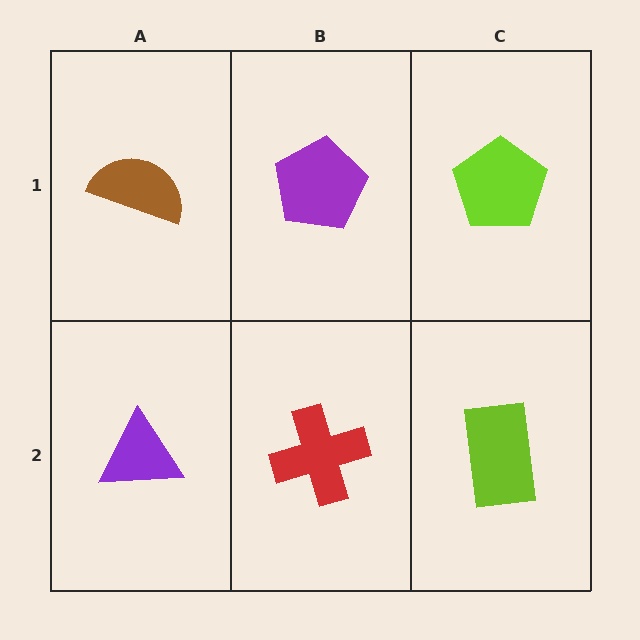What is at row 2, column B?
A red cross.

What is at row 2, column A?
A purple triangle.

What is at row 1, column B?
A purple pentagon.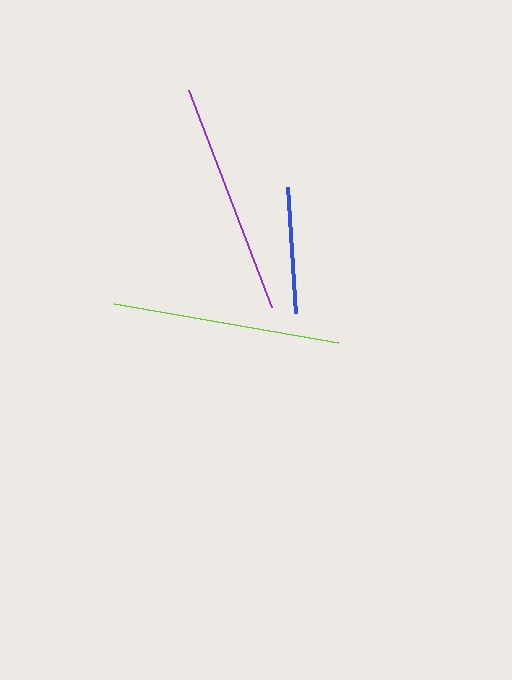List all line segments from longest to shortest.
From longest to shortest: purple, lime, blue.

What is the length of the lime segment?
The lime segment is approximately 227 pixels long.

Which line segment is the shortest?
The blue line is the shortest at approximately 126 pixels.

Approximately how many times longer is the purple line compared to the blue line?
The purple line is approximately 1.8 times the length of the blue line.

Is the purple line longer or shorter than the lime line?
The purple line is longer than the lime line.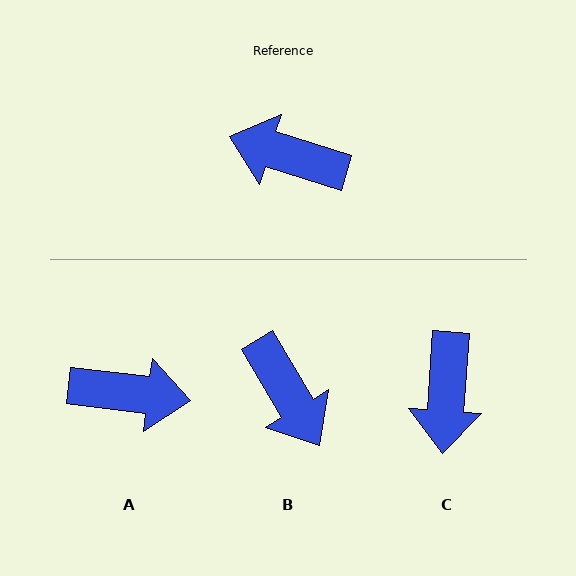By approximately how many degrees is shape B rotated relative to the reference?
Approximately 138 degrees counter-clockwise.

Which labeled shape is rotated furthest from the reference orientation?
A, about 170 degrees away.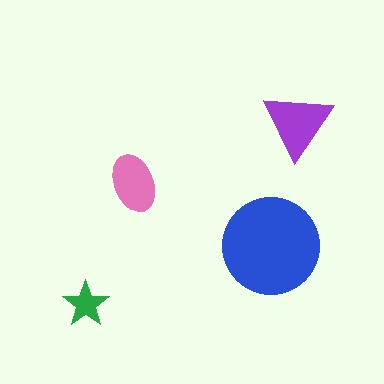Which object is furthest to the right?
The purple triangle is rightmost.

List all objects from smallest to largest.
The green star, the pink ellipse, the purple triangle, the blue circle.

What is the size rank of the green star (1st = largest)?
4th.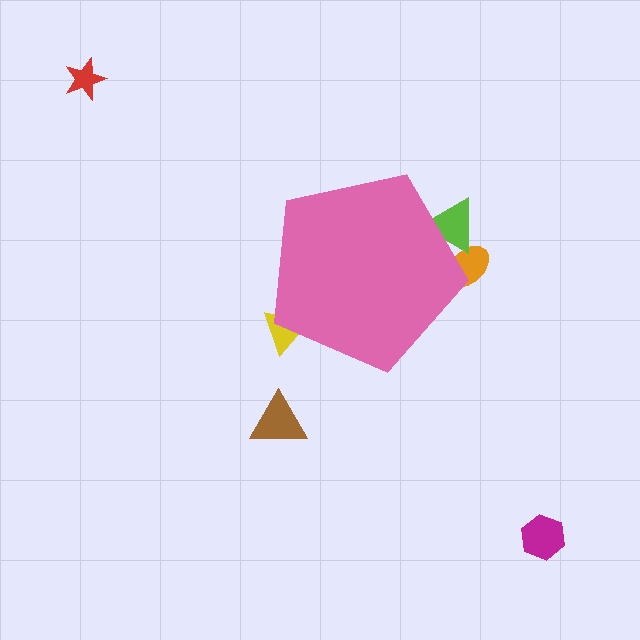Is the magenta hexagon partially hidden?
No, the magenta hexagon is fully visible.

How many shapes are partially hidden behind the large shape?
3 shapes are partially hidden.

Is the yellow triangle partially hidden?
Yes, the yellow triangle is partially hidden behind the pink pentagon.